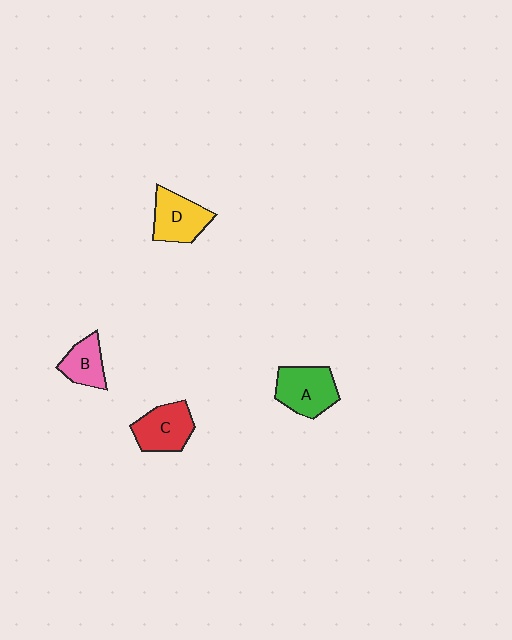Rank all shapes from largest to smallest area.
From largest to smallest: A (green), C (red), D (yellow), B (pink).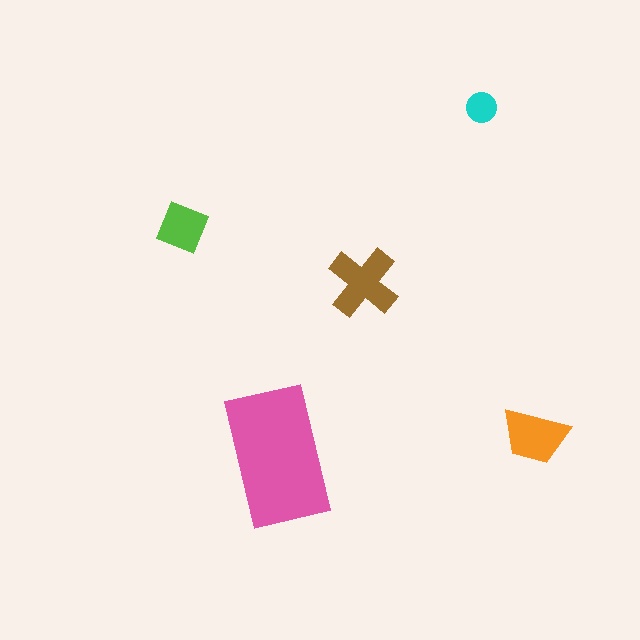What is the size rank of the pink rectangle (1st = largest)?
1st.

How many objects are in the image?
There are 5 objects in the image.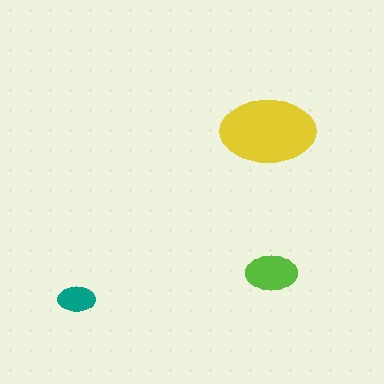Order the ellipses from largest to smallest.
the yellow one, the lime one, the teal one.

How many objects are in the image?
There are 3 objects in the image.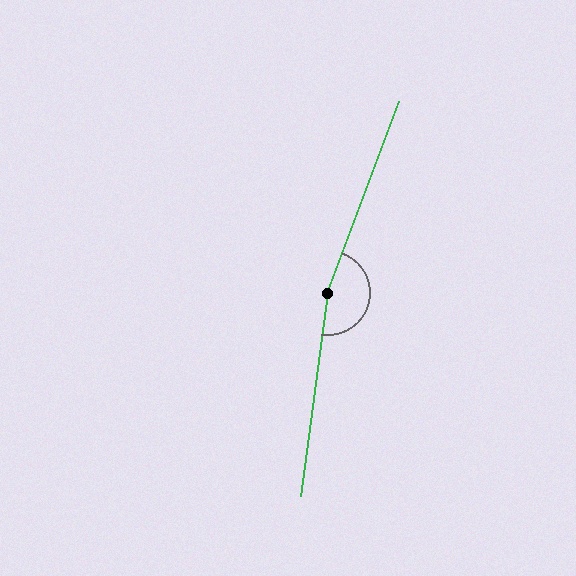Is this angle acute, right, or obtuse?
It is obtuse.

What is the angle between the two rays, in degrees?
Approximately 167 degrees.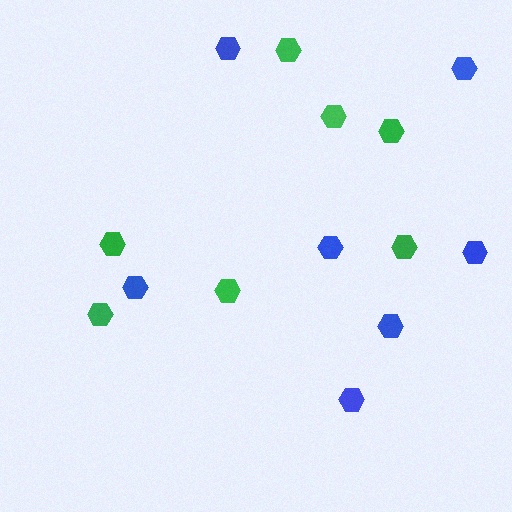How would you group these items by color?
There are 2 groups: one group of green hexagons (7) and one group of blue hexagons (7).